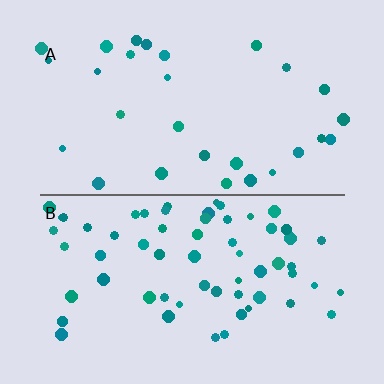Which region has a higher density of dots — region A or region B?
B (the bottom).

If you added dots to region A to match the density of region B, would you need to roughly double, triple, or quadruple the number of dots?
Approximately double.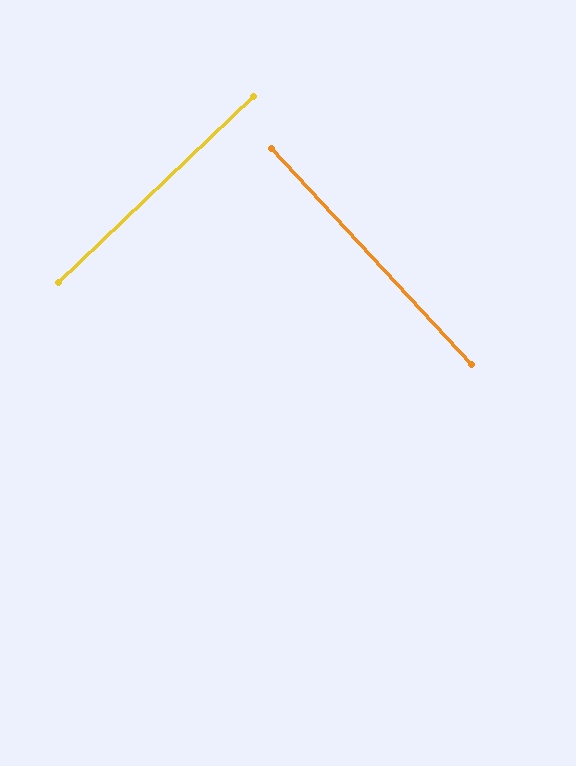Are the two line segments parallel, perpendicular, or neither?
Perpendicular — they meet at approximately 89°.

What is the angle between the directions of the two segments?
Approximately 89 degrees.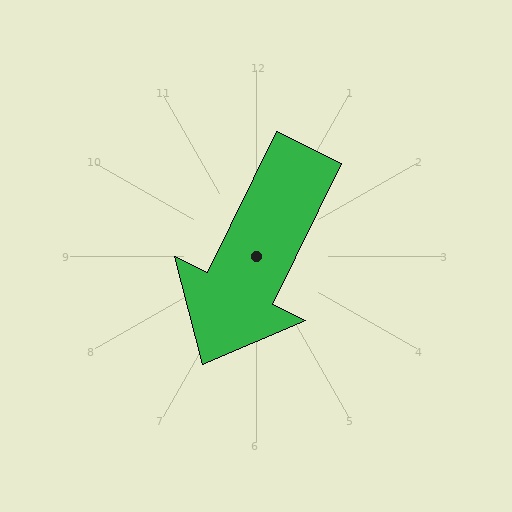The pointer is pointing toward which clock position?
Roughly 7 o'clock.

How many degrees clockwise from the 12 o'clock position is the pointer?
Approximately 206 degrees.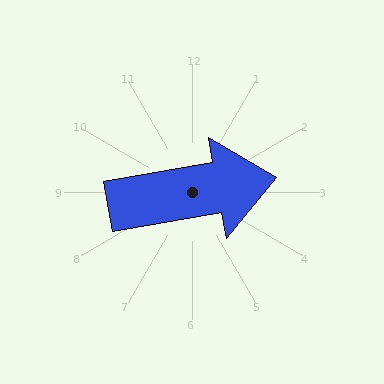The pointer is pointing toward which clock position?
Roughly 3 o'clock.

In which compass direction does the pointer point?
East.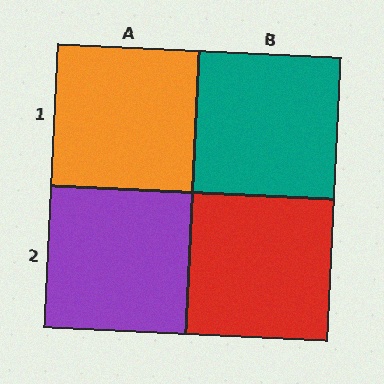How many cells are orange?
1 cell is orange.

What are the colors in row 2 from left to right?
Purple, red.